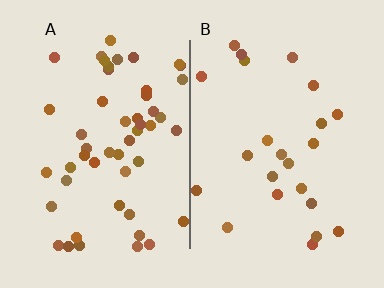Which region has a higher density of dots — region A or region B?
A (the left).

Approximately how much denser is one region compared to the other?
Approximately 2.2× — region A over region B.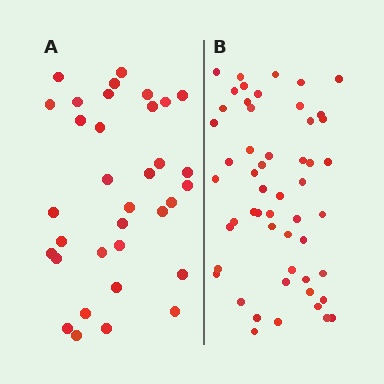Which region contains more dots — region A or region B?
Region B (the right region) has more dots.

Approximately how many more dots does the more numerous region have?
Region B has approximately 20 more dots than region A.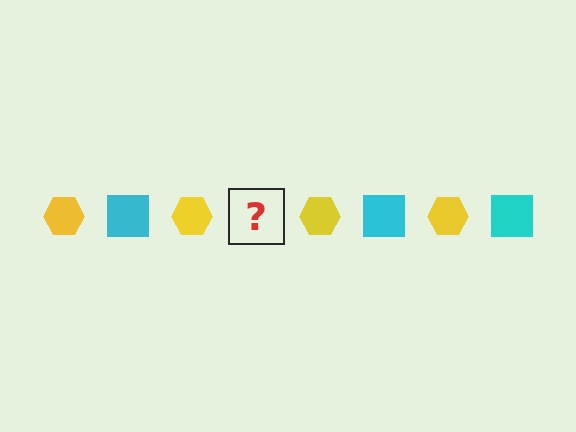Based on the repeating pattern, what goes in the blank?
The blank should be a cyan square.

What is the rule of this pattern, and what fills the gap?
The rule is that the pattern alternates between yellow hexagon and cyan square. The gap should be filled with a cyan square.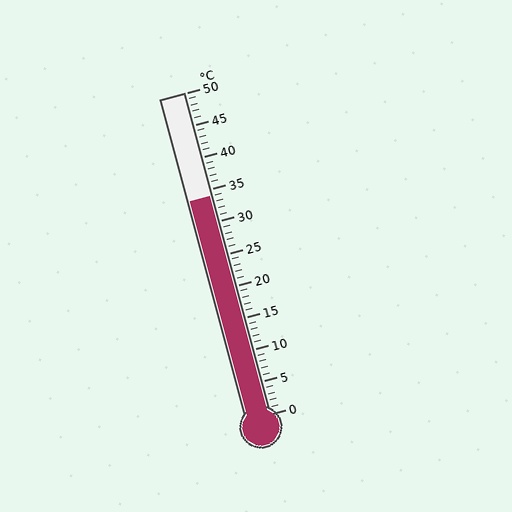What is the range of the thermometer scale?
The thermometer scale ranges from 0°C to 50°C.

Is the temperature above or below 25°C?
The temperature is above 25°C.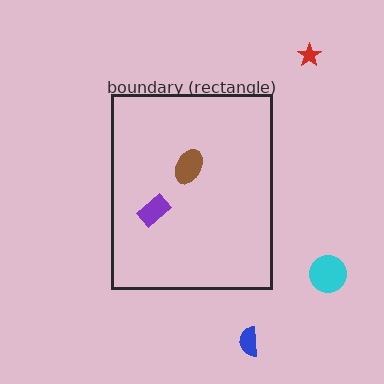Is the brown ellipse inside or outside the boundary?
Inside.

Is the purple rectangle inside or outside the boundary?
Inside.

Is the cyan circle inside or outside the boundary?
Outside.